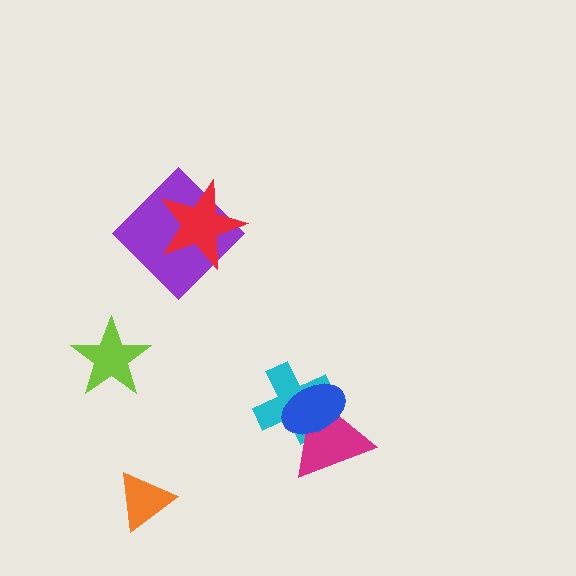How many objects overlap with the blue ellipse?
2 objects overlap with the blue ellipse.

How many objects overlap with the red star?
1 object overlaps with the red star.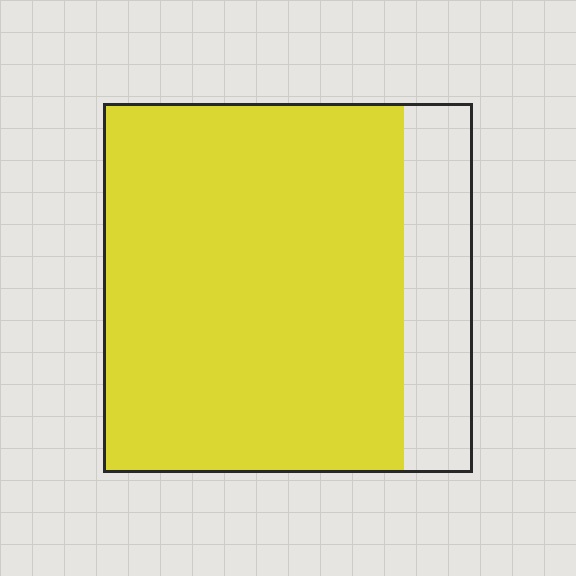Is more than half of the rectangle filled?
Yes.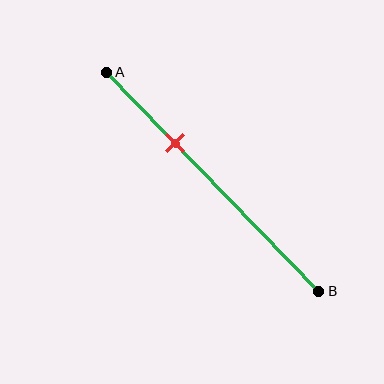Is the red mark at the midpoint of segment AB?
No, the mark is at about 30% from A, not at the 50% midpoint.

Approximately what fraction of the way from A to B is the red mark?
The red mark is approximately 30% of the way from A to B.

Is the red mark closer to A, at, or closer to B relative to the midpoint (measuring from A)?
The red mark is closer to point A than the midpoint of segment AB.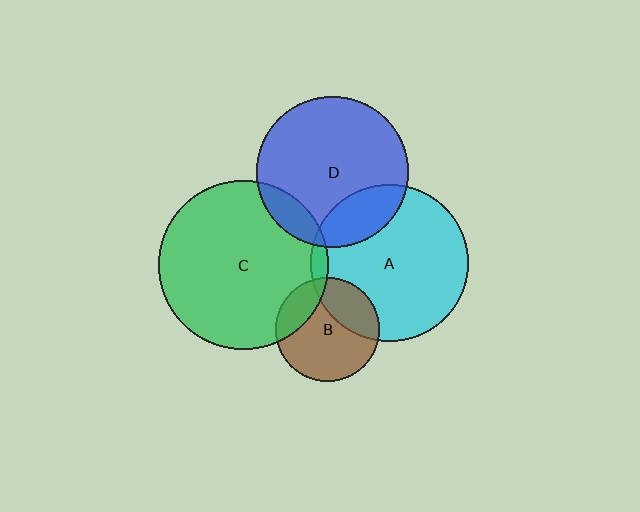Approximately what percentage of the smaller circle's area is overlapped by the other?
Approximately 20%.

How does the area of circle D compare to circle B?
Approximately 2.1 times.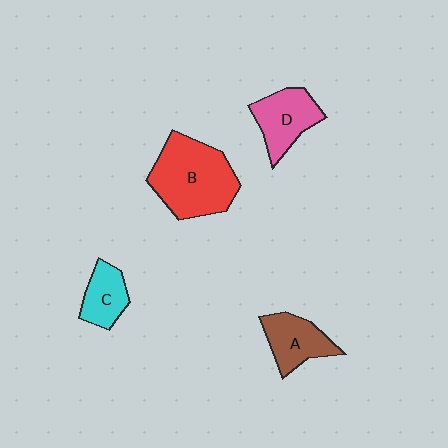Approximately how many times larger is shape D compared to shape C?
Approximately 1.4 times.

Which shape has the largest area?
Shape B (red).